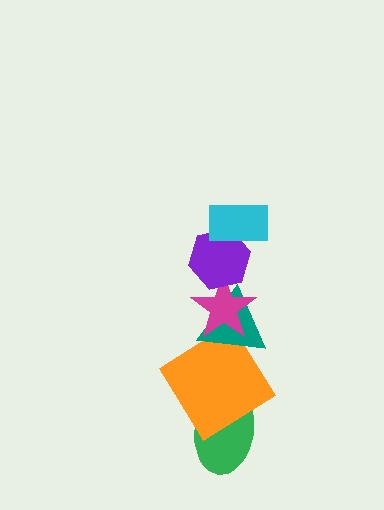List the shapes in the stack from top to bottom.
From top to bottom: the cyan rectangle, the purple hexagon, the magenta star, the teal triangle, the orange diamond, the green ellipse.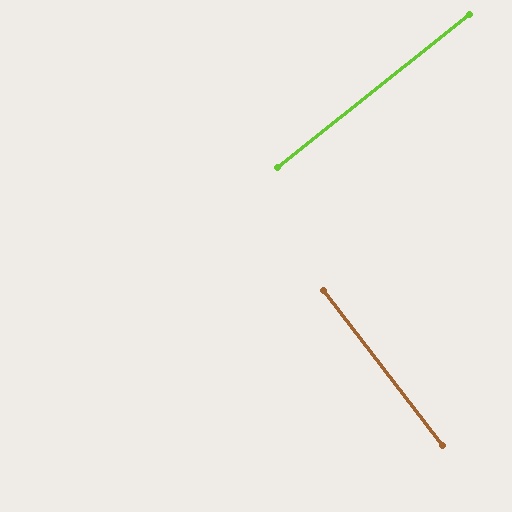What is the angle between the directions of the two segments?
Approximately 89 degrees.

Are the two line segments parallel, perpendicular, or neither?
Perpendicular — they meet at approximately 89°.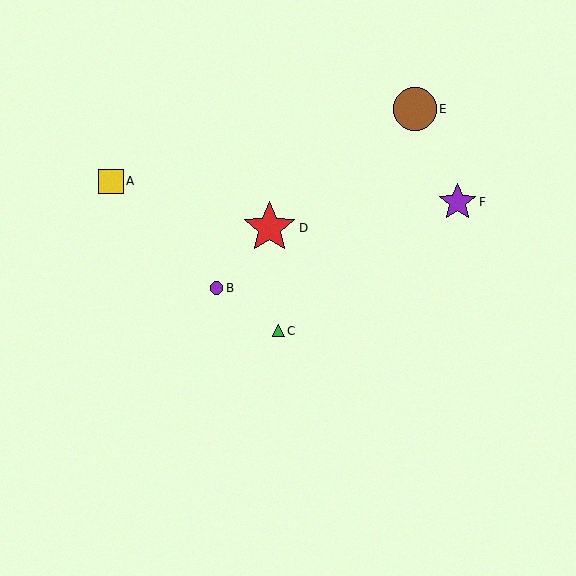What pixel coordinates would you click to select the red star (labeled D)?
Click at (269, 228) to select the red star D.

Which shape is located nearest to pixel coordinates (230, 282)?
The purple circle (labeled B) at (217, 288) is nearest to that location.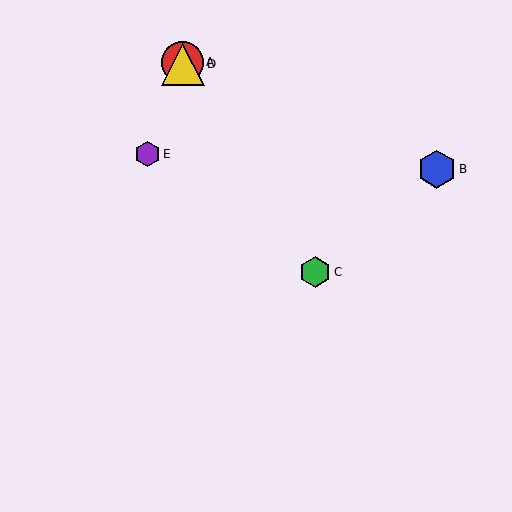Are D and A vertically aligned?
Yes, both are at x≈183.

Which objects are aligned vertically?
Objects A, D are aligned vertically.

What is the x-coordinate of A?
Object A is at x≈183.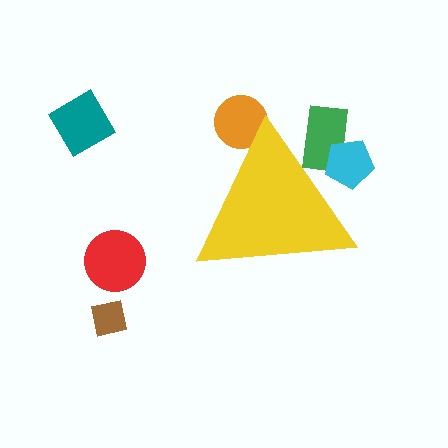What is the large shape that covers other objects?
A yellow triangle.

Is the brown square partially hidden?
No, the brown square is fully visible.